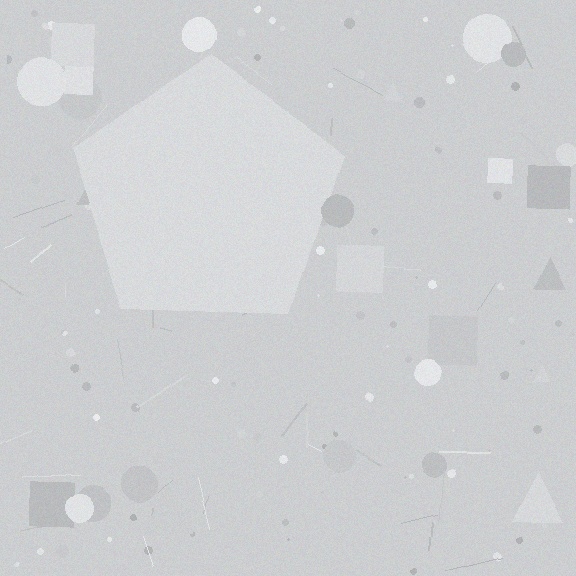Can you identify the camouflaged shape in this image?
The camouflaged shape is a pentagon.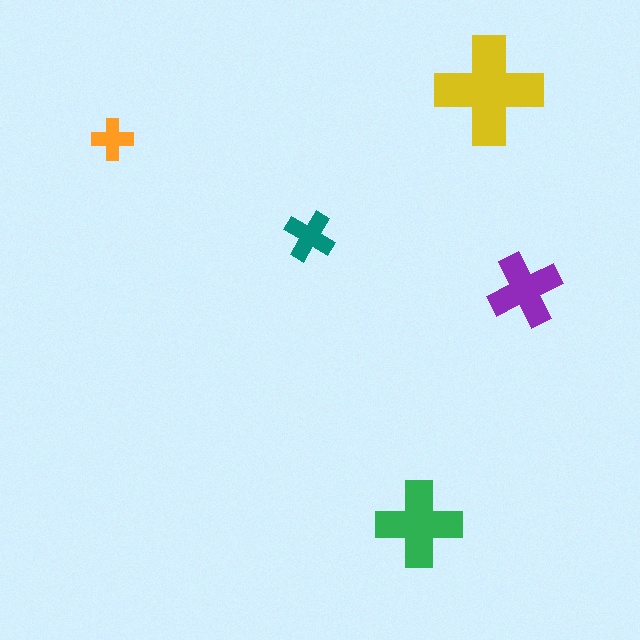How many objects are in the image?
There are 5 objects in the image.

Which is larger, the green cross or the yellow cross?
The yellow one.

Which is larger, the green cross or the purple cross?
The green one.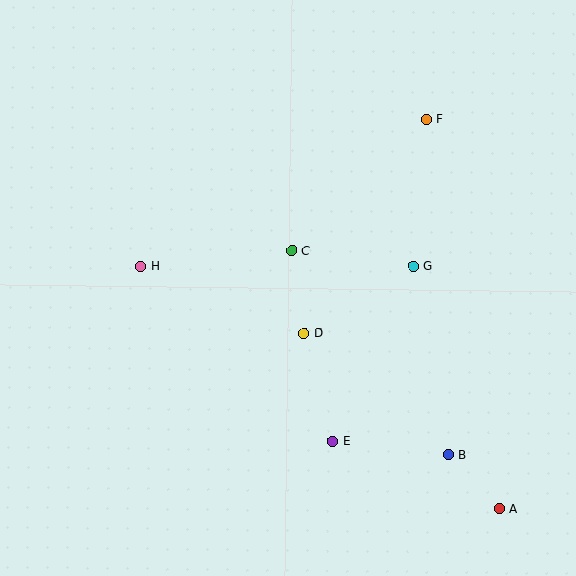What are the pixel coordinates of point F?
Point F is at (426, 119).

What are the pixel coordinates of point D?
Point D is at (304, 333).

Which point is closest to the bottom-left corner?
Point H is closest to the bottom-left corner.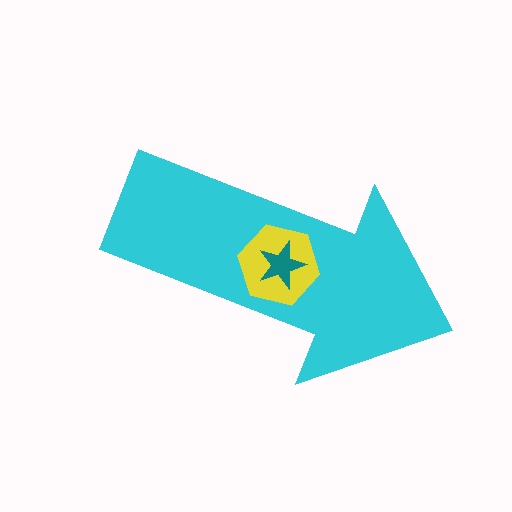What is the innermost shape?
The teal star.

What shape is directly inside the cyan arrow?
The yellow hexagon.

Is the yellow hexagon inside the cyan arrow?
Yes.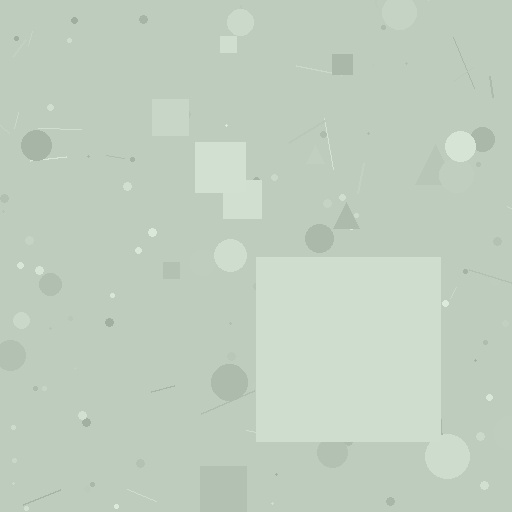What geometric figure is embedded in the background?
A square is embedded in the background.